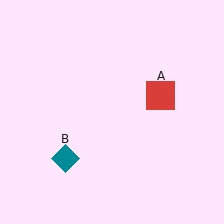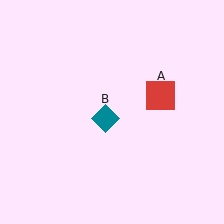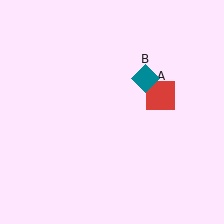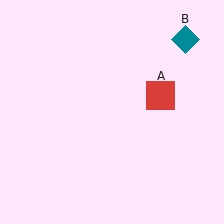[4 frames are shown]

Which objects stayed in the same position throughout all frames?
Red square (object A) remained stationary.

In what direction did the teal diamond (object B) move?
The teal diamond (object B) moved up and to the right.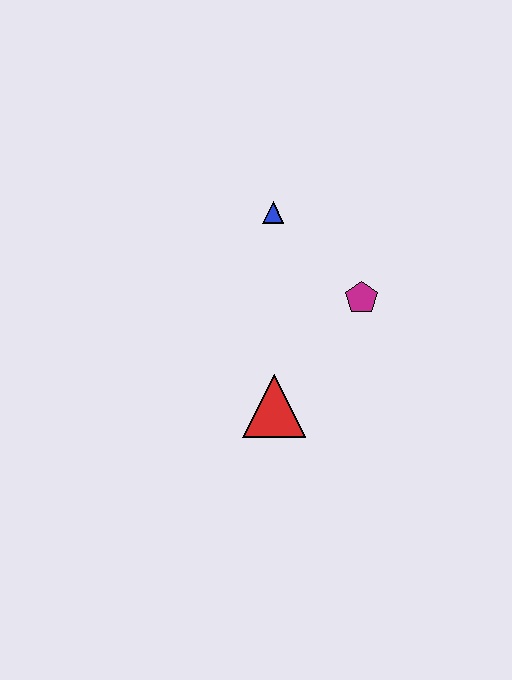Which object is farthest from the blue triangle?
The red triangle is farthest from the blue triangle.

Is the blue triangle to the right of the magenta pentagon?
No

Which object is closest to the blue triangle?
The magenta pentagon is closest to the blue triangle.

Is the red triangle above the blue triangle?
No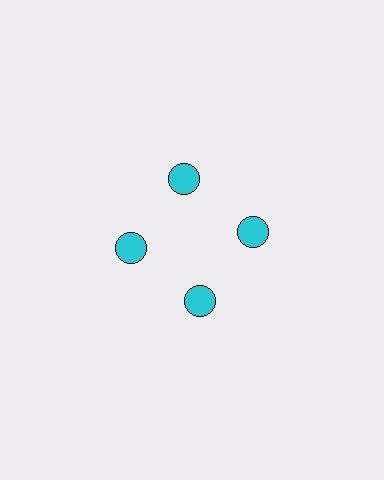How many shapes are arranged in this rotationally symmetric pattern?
There are 4 shapes, arranged in 4 groups of 1.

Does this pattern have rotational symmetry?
Yes, this pattern has 4-fold rotational symmetry. It looks the same after rotating 90 degrees around the center.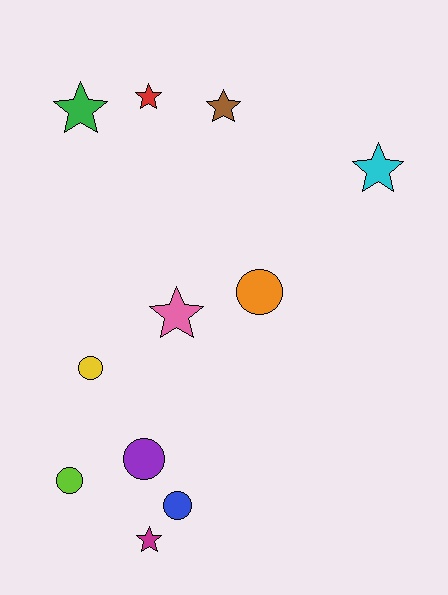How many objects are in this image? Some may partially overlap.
There are 11 objects.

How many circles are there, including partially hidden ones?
There are 5 circles.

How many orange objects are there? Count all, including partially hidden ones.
There is 1 orange object.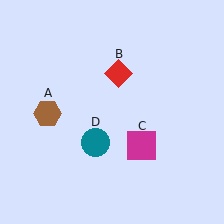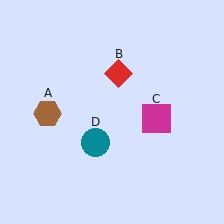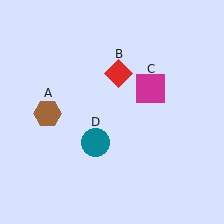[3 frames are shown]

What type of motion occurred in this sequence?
The magenta square (object C) rotated counterclockwise around the center of the scene.